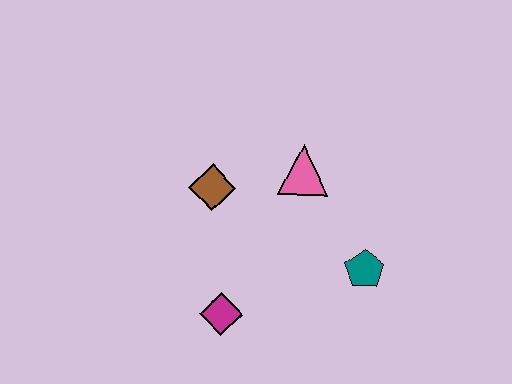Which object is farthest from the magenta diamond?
The pink triangle is farthest from the magenta diamond.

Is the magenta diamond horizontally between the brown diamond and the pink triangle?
Yes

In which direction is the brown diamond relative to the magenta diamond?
The brown diamond is above the magenta diamond.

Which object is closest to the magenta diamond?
The brown diamond is closest to the magenta diamond.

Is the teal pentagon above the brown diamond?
No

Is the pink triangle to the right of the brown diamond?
Yes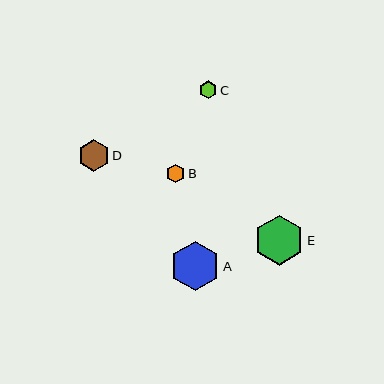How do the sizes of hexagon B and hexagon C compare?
Hexagon B and hexagon C are approximately the same size.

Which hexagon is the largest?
Hexagon E is the largest with a size of approximately 50 pixels.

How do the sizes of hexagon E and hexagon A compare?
Hexagon E and hexagon A are approximately the same size.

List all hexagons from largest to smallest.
From largest to smallest: E, A, D, B, C.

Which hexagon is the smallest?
Hexagon C is the smallest with a size of approximately 18 pixels.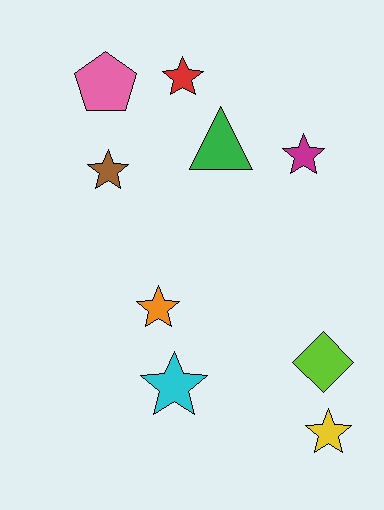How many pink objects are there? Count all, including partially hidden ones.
There is 1 pink object.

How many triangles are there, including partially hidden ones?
There is 1 triangle.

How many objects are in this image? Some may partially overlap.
There are 9 objects.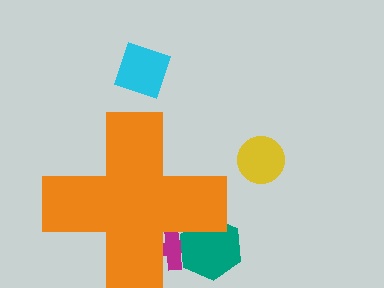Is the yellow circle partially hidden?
No, the yellow circle is fully visible.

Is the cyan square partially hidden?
No, the cyan square is fully visible.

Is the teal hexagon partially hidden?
Yes, the teal hexagon is partially hidden behind the orange cross.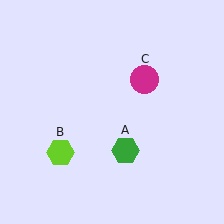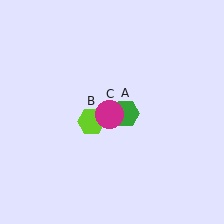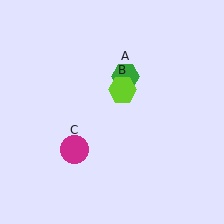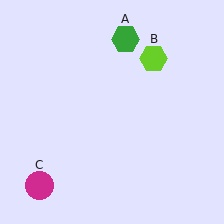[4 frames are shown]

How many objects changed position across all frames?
3 objects changed position: green hexagon (object A), lime hexagon (object B), magenta circle (object C).